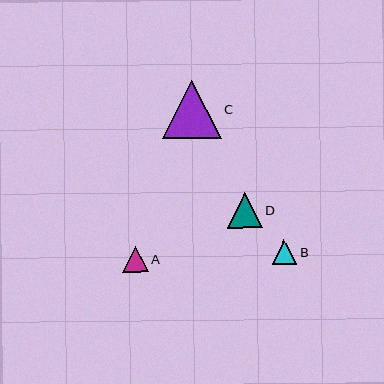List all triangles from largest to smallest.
From largest to smallest: C, D, A, B.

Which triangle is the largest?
Triangle C is the largest with a size of approximately 59 pixels.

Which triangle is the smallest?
Triangle B is the smallest with a size of approximately 25 pixels.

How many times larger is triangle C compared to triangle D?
Triangle C is approximately 1.7 times the size of triangle D.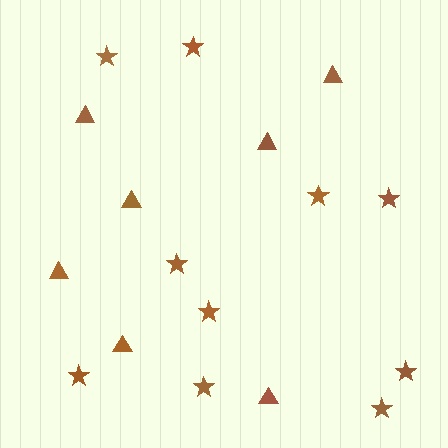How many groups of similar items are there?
There are 2 groups: one group of stars (10) and one group of triangles (7).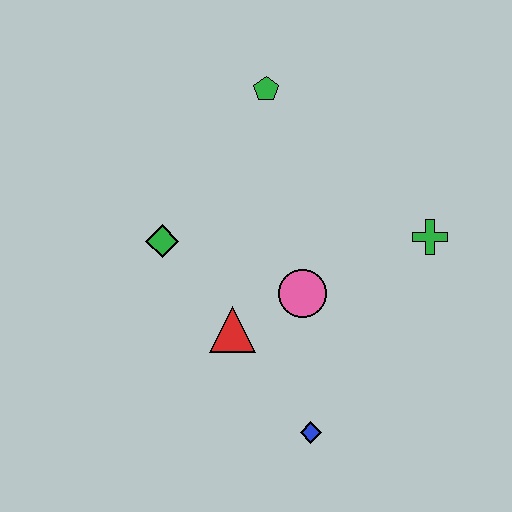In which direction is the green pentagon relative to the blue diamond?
The green pentagon is above the blue diamond.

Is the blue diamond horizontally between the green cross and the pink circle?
Yes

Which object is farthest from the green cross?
The green diamond is farthest from the green cross.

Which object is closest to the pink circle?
The red triangle is closest to the pink circle.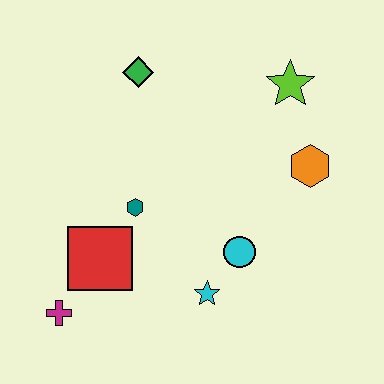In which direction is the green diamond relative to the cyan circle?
The green diamond is above the cyan circle.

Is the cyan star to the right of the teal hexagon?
Yes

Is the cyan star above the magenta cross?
Yes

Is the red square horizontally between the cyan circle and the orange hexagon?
No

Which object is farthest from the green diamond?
The magenta cross is farthest from the green diamond.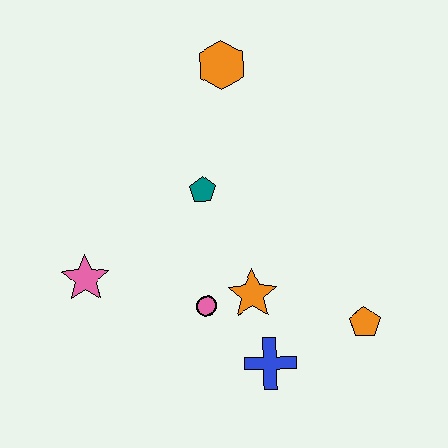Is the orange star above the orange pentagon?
Yes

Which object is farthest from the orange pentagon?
The orange hexagon is farthest from the orange pentagon.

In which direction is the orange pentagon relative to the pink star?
The orange pentagon is to the right of the pink star.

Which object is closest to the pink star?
The pink circle is closest to the pink star.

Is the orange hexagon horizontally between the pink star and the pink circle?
No